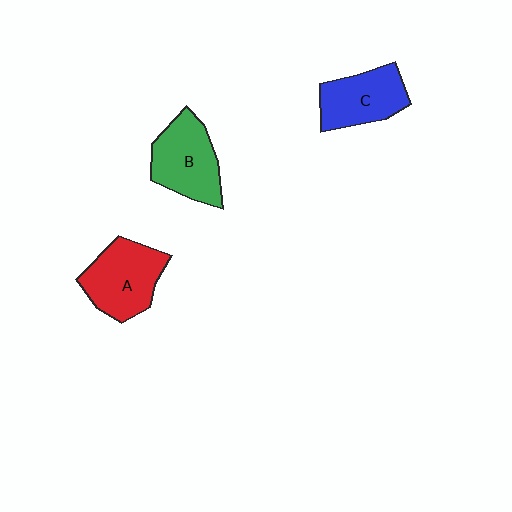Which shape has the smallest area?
Shape C (blue).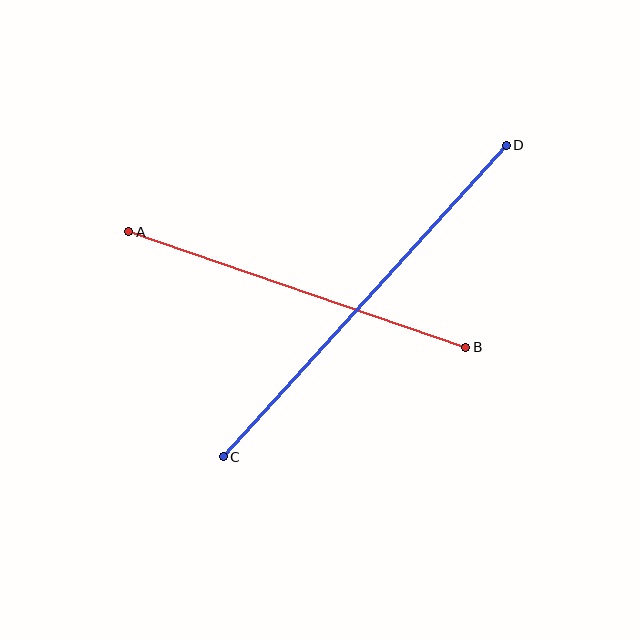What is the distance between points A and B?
The distance is approximately 356 pixels.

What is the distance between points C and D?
The distance is approximately 421 pixels.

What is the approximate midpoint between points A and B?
The midpoint is at approximately (297, 290) pixels.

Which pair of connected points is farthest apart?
Points C and D are farthest apart.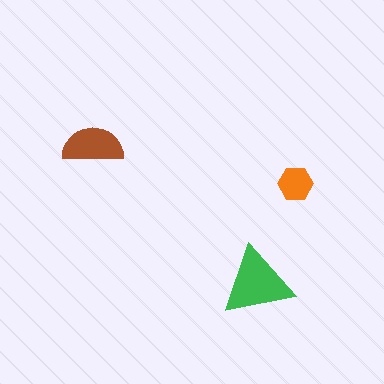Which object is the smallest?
The orange hexagon.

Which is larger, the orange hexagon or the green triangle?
The green triangle.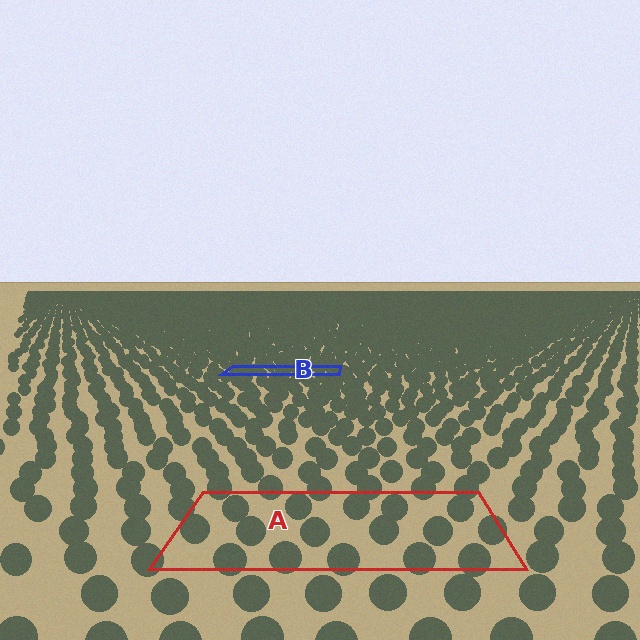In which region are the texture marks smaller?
The texture marks are smaller in region B, because it is farther away.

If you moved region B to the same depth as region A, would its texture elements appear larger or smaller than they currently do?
They would appear larger. At a closer depth, the same texture elements are projected at a bigger on-screen size.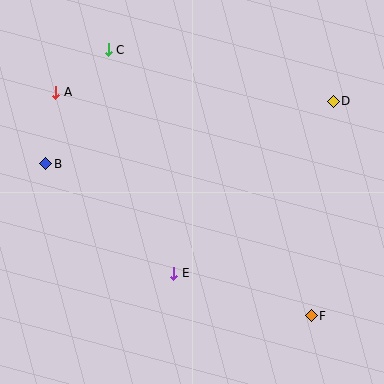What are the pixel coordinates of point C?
Point C is at (108, 50).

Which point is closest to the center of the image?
Point E at (174, 273) is closest to the center.